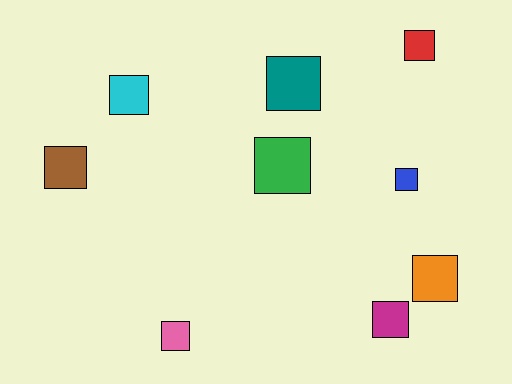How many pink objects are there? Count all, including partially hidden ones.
There is 1 pink object.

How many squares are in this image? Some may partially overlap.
There are 9 squares.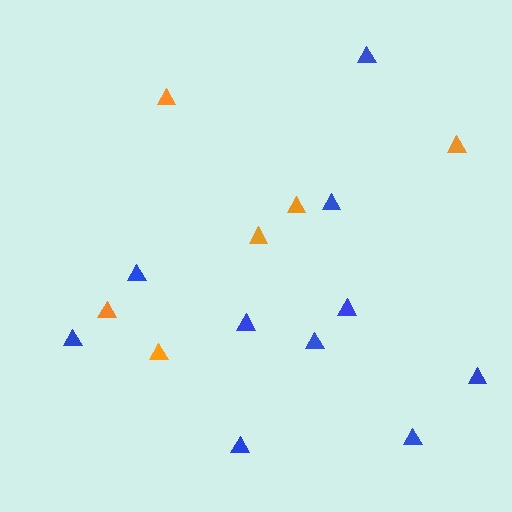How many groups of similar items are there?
There are 2 groups: one group of orange triangles (6) and one group of blue triangles (10).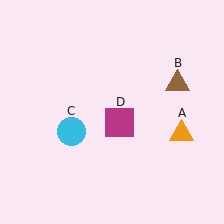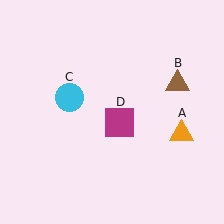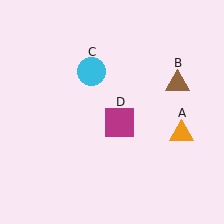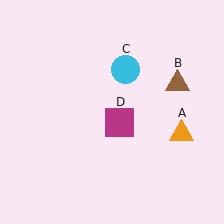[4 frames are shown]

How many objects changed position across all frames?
1 object changed position: cyan circle (object C).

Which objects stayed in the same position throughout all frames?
Orange triangle (object A) and brown triangle (object B) and magenta square (object D) remained stationary.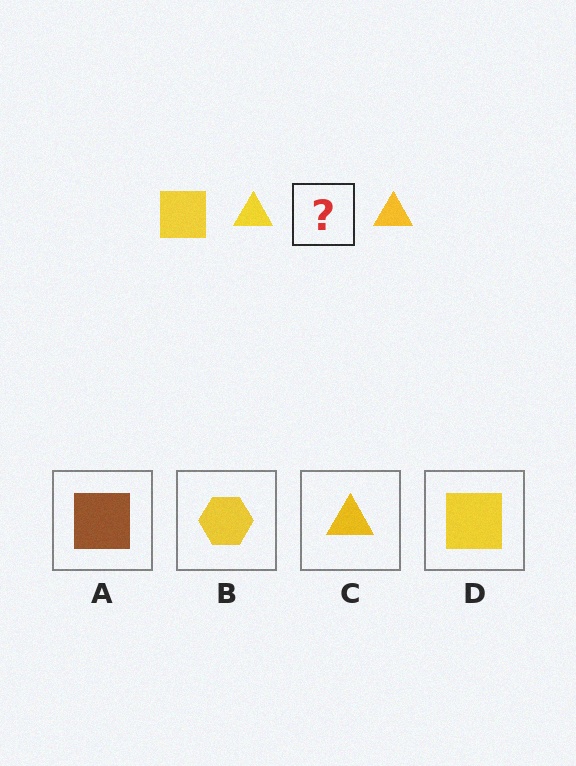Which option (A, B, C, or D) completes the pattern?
D.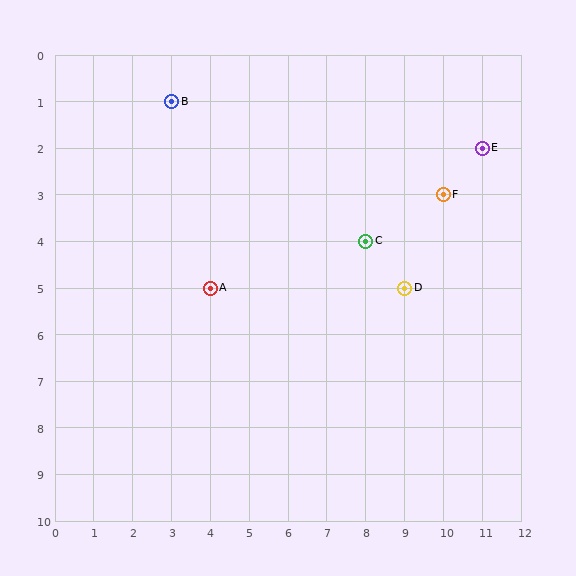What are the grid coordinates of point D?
Point D is at grid coordinates (9, 5).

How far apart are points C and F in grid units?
Points C and F are 2 columns and 1 row apart (about 2.2 grid units diagonally).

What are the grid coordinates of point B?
Point B is at grid coordinates (3, 1).